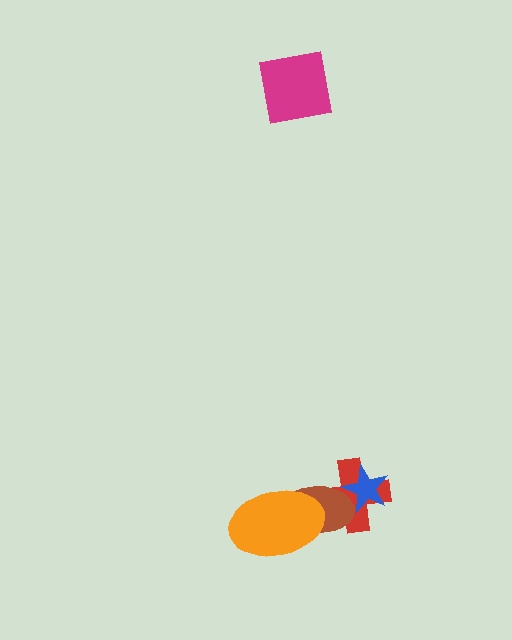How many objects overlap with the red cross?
2 objects overlap with the red cross.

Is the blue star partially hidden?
Yes, it is partially covered by another shape.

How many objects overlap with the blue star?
2 objects overlap with the blue star.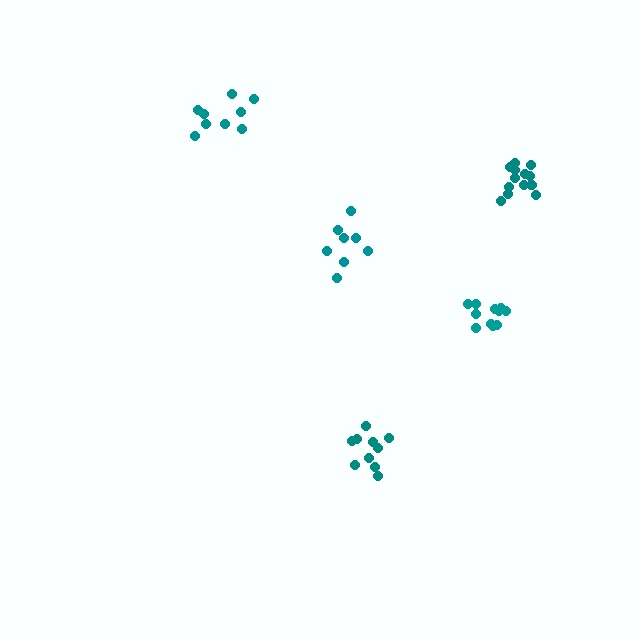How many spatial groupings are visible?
There are 5 spatial groupings.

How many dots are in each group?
Group 1: 8 dots, Group 2: 9 dots, Group 3: 10 dots, Group 4: 13 dots, Group 5: 12 dots (52 total).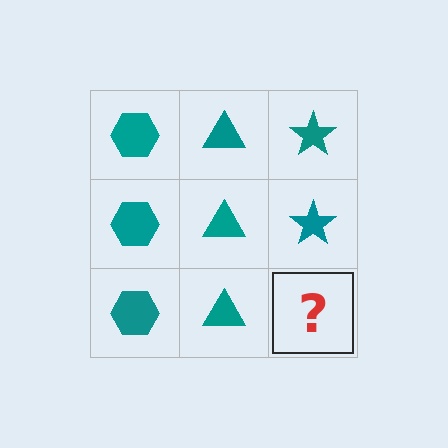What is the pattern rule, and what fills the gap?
The rule is that each column has a consistent shape. The gap should be filled with a teal star.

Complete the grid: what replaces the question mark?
The question mark should be replaced with a teal star.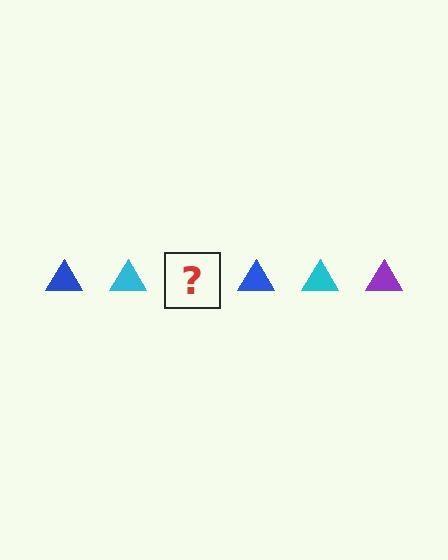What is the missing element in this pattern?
The missing element is a purple triangle.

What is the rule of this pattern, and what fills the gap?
The rule is that the pattern cycles through blue, cyan, purple triangles. The gap should be filled with a purple triangle.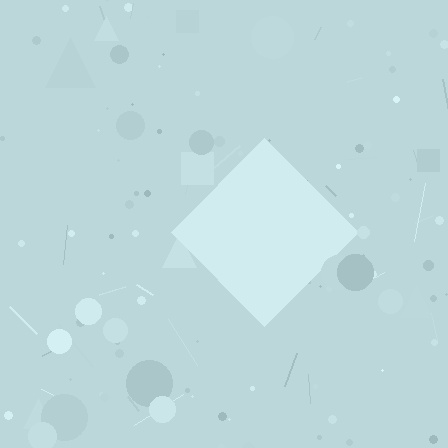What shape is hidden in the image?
A diamond is hidden in the image.